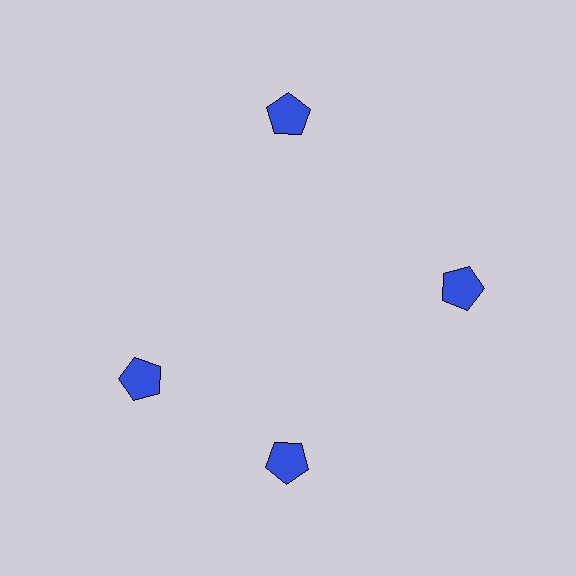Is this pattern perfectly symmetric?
No. The 4 blue pentagons are arranged in a ring, but one element near the 9 o'clock position is rotated out of alignment along the ring, breaking the 4-fold rotational symmetry.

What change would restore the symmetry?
The symmetry would be restored by rotating it back into even spacing with its neighbors so that all 4 pentagons sit at equal angles and equal distance from the center.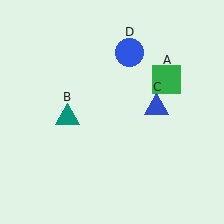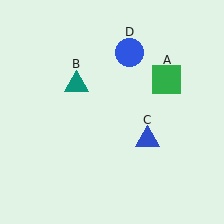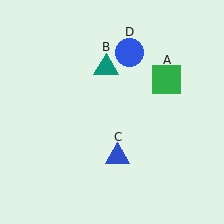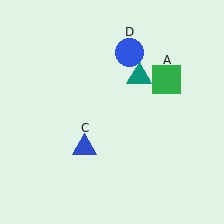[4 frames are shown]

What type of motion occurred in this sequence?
The teal triangle (object B), blue triangle (object C) rotated clockwise around the center of the scene.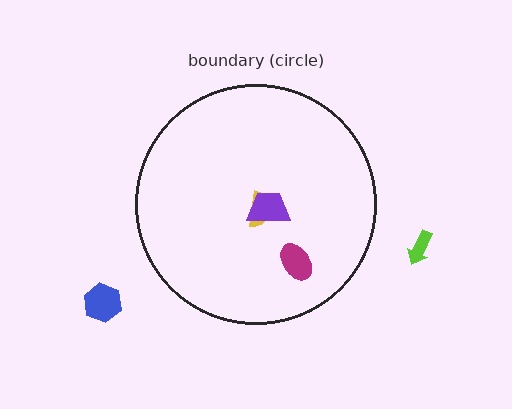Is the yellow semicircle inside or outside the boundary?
Inside.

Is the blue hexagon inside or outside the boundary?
Outside.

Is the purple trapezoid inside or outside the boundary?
Inside.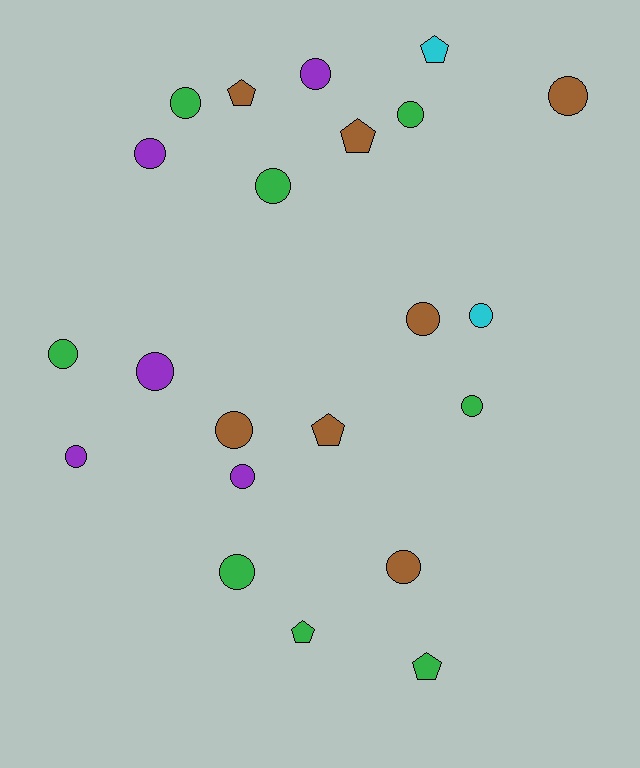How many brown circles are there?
There are 4 brown circles.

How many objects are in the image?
There are 22 objects.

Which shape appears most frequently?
Circle, with 16 objects.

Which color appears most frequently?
Green, with 8 objects.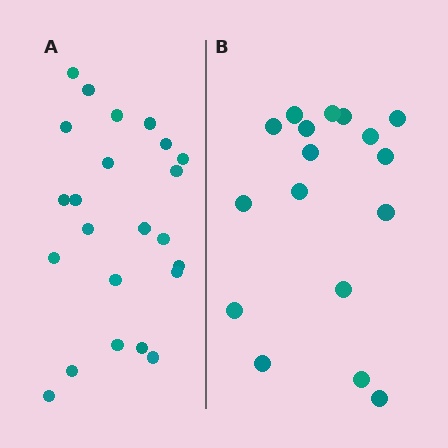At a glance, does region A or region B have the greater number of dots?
Region A (the left region) has more dots.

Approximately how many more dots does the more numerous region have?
Region A has about 6 more dots than region B.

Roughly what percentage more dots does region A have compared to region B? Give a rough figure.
About 35% more.